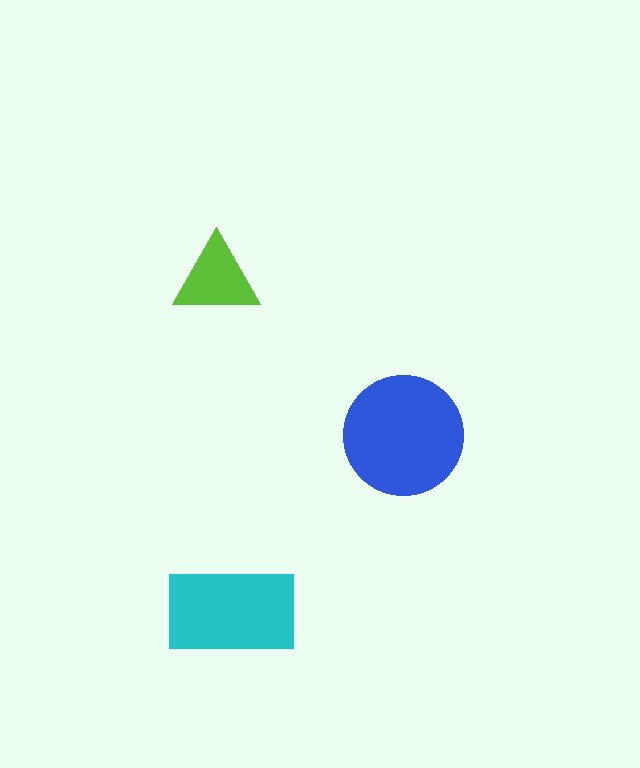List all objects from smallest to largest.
The lime triangle, the cyan rectangle, the blue circle.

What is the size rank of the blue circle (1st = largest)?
1st.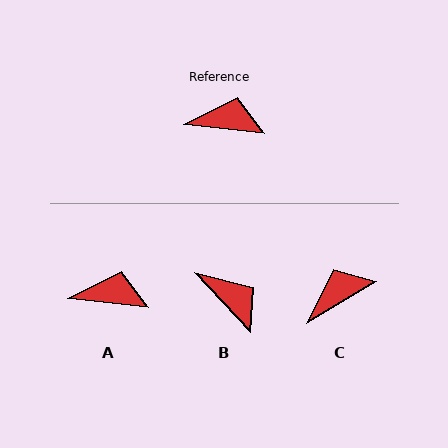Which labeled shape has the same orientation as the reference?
A.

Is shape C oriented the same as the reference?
No, it is off by about 37 degrees.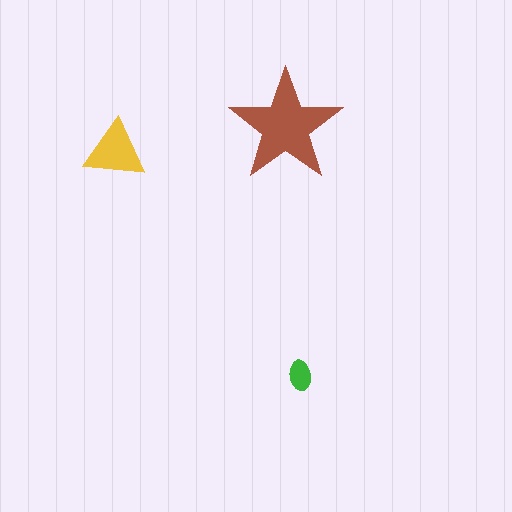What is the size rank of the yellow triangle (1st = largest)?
2nd.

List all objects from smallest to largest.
The green ellipse, the yellow triangle, the brown star.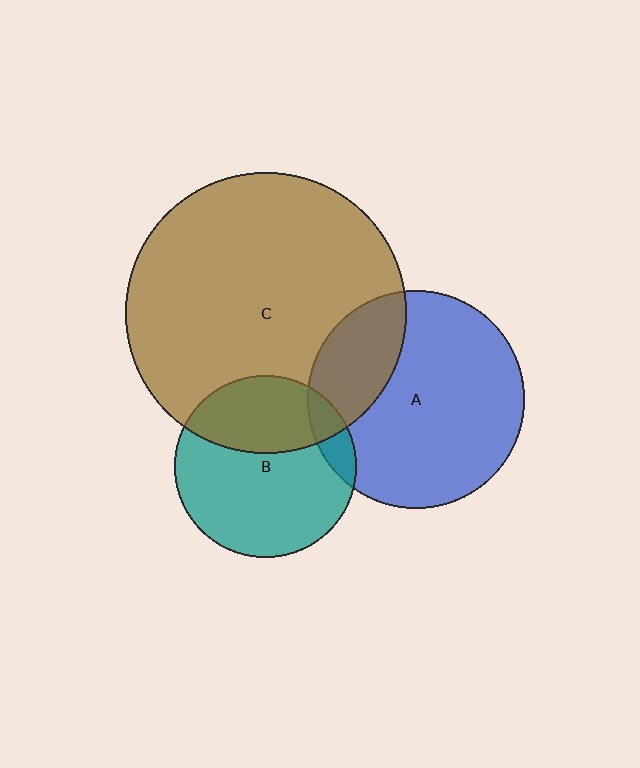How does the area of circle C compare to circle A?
Approximately 1.7 times.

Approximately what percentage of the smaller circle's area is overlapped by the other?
Approximately 10%.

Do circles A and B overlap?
Yes.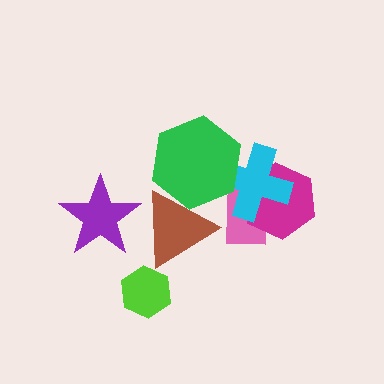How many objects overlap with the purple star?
1 object overlaps with the purple star.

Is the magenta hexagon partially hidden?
Yes, it is partially covered by another shape.